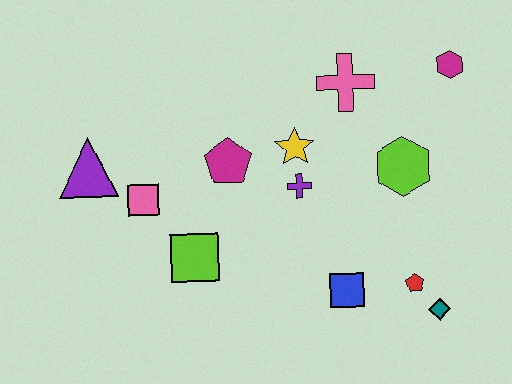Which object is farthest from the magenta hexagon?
The purple triangle is farthest from the magenta hexagon.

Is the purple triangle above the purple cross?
Yes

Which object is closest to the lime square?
The pink square is closest to the lime square.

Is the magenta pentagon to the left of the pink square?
No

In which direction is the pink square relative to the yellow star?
The pink square is to the left of the yellow star.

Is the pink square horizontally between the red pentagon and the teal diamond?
No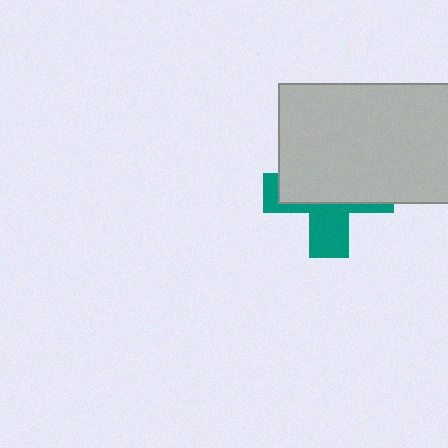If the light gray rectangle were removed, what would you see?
You would see the complete teal cross.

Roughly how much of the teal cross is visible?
A small part of it is visible (roughly 40%).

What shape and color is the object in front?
The object in front is a light gray rectangle.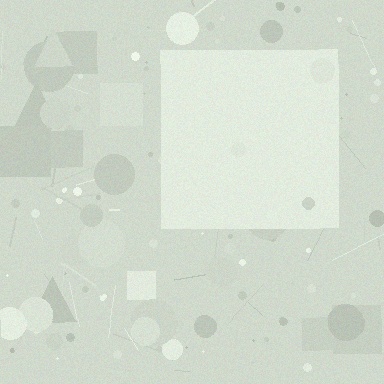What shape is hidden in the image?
A square is hidden in the image.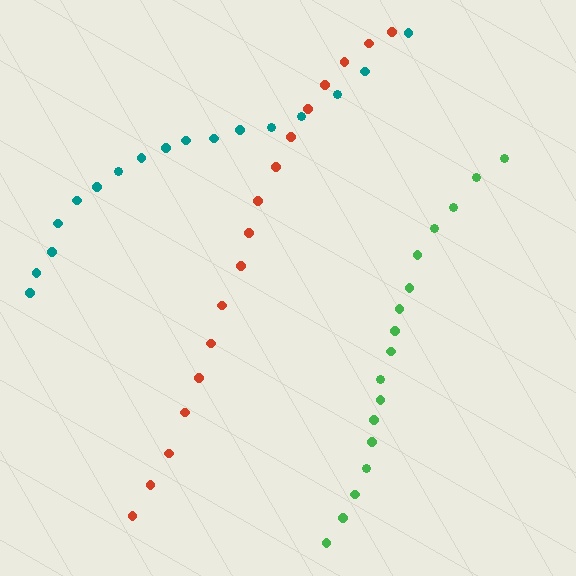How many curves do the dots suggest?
There are 3 distinct paths.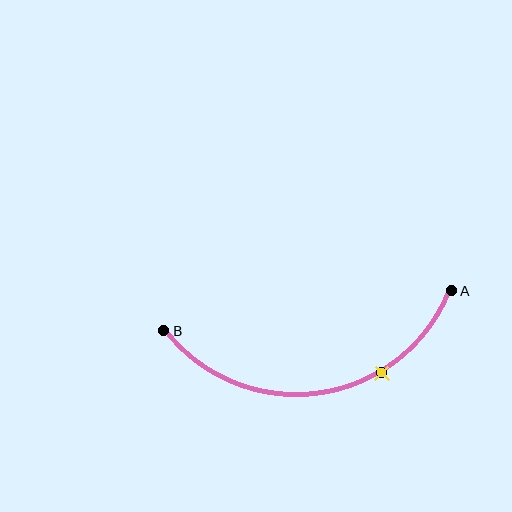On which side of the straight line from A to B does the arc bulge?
The arc bulges below the straight line connecting A and B.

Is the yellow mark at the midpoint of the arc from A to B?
No. The yellow mark lies on the arc but is closer to endpoint A. The arc midpoint would be at the point on the curve equidistant along the arc from both A and B.